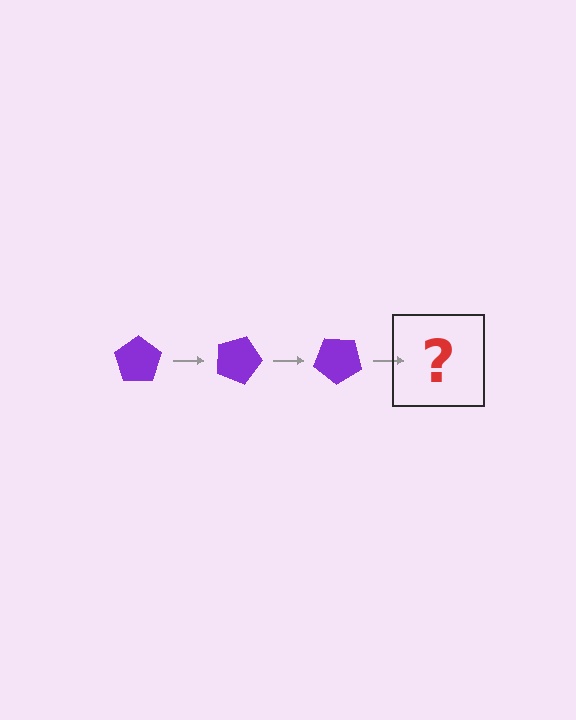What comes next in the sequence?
The next element should be a purple pentagon rotated 60 degrees.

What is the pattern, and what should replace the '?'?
The pattern is that the pentagon rotates 20 degrees each step. The '?' should be a purple pentagon rotated 60 degrees.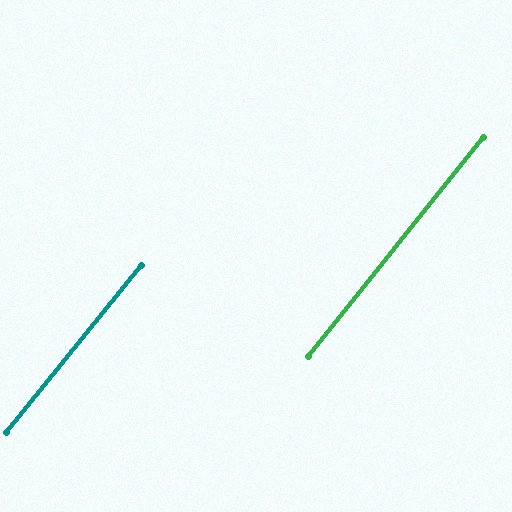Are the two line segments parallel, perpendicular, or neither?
Parallel — their directions differ by only 0.3°.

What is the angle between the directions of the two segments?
Approximately 0 degrees.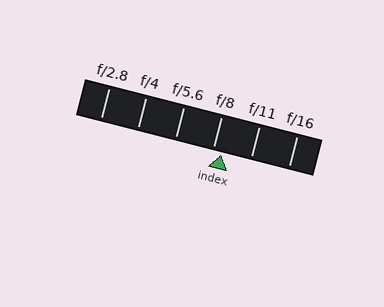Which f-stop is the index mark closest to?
The index mark is closest to f/8.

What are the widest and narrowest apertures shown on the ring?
The widest aperture shown is f/2.8 and the narrowest is f/16.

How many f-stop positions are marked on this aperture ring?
There are 6 f-stop positions marked.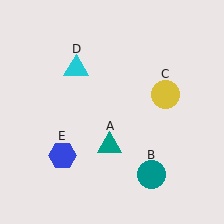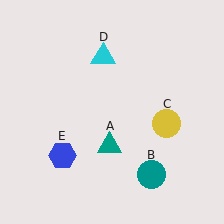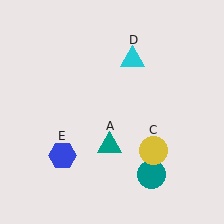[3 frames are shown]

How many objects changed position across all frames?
2 objects changed position: yellow circle (object C), cyan triangle (object D).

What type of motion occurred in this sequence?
The yellow circle (object C), cyan triangle (object D) rotated clockwise around the center of the scene.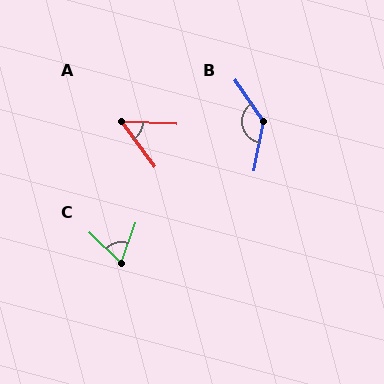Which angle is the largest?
B, at approximately 135 degrees.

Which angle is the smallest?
A, at approximately 51 degrees.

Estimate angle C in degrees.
Approximately 65 degrees.